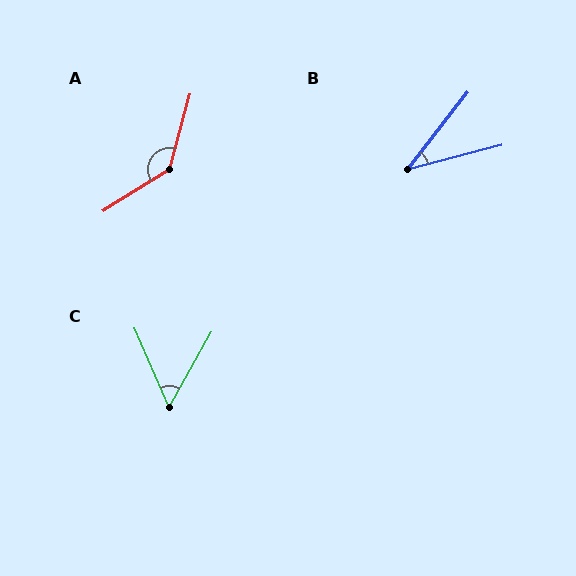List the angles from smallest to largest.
B (38°), C (53°), A (137°).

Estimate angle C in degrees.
Approximately 53 degrees.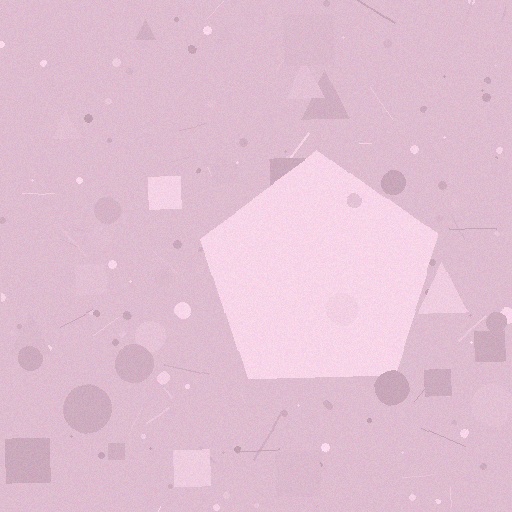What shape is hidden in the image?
A pentagon is hidden in the image.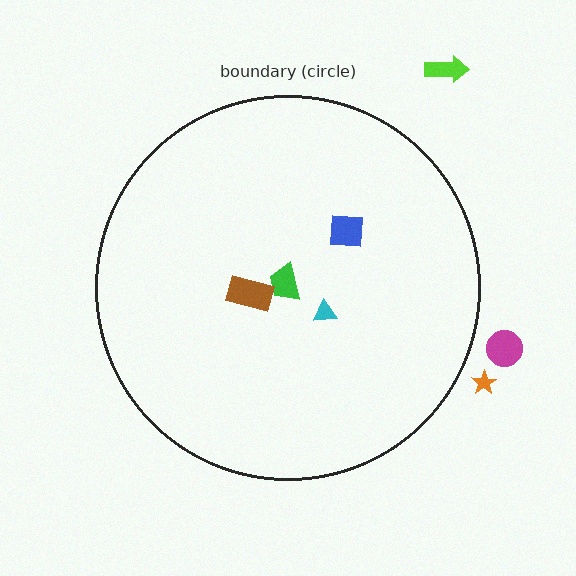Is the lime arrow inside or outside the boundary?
Outside.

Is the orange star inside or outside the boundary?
Outside.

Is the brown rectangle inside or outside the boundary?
Inside.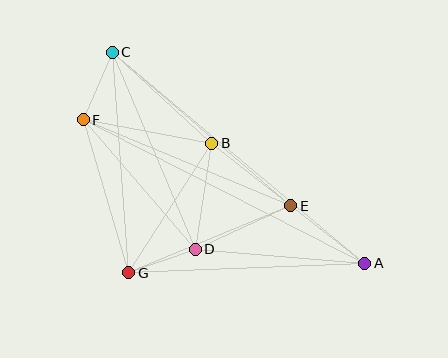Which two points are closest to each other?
Points D and G are closest to each other.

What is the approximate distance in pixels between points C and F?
The distance between C and F is approximately 73 pixels.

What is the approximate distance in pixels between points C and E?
The distance between C and E is approximately 236 pixels.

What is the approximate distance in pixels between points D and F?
The distance between D and F is approximately 172 pixels.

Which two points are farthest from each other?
Points A and C are farthest from each other.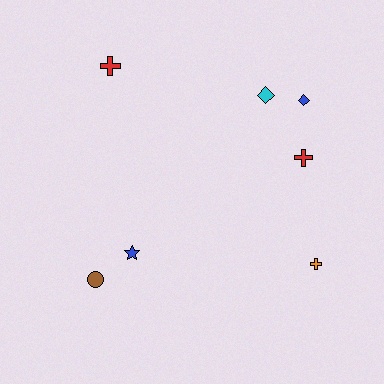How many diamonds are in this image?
There are 2 diamonds.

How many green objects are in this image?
There are no green objects.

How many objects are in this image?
There are 7 objects.